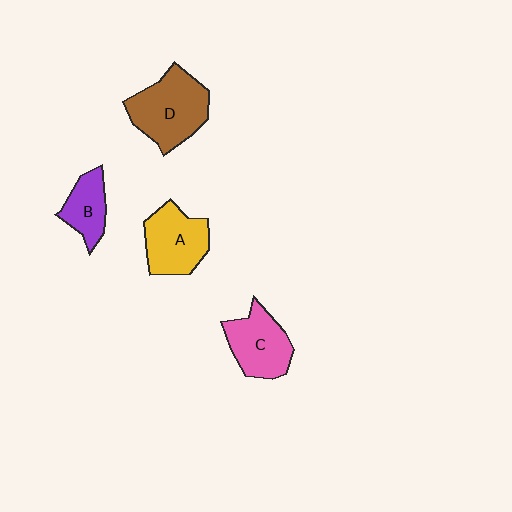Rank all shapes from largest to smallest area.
From largest to smallest: D (brown), A (yellow), C (pink), B (purple).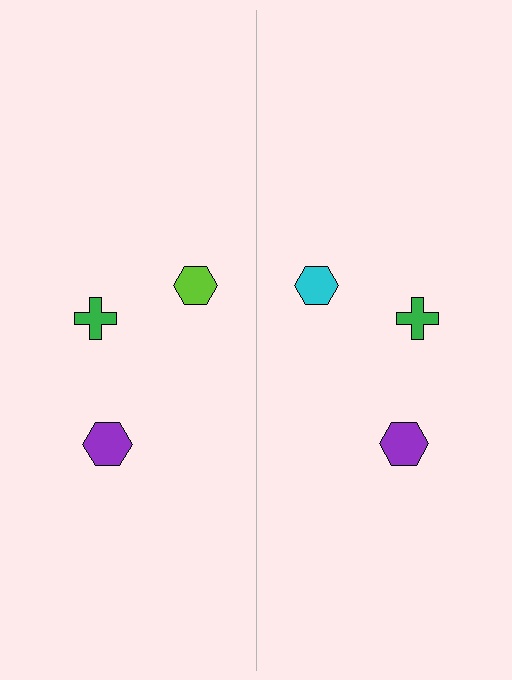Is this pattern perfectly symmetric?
No, the pattern is not perfectly symmetric. The cyan hexagon on the right side breaks the symmetry — its mirror counterpart is lime.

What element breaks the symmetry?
The cyan hexagon on the right side breaks the symmetry — its mirror counterpart is lime.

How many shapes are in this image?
There are 6 shapes in this image.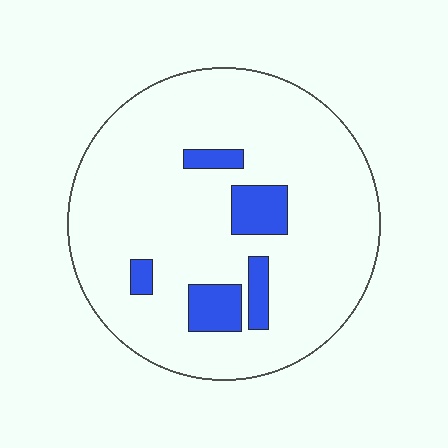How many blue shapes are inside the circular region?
5.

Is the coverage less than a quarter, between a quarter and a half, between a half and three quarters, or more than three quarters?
Less than a quarter.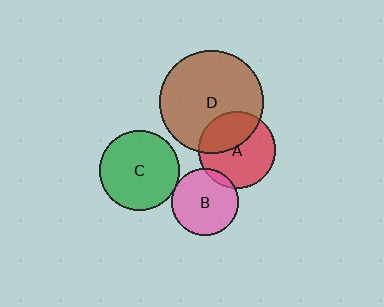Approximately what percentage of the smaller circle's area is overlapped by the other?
Approximately 5%.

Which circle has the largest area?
Circle D (brown).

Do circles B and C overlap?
Yes.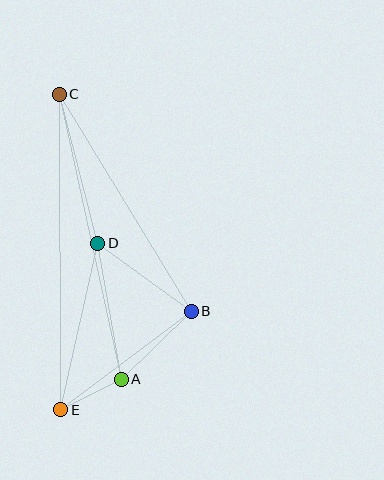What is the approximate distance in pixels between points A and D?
The distance between A and D is approximately 138 pixels.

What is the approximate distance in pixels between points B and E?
The distance between B and E is approximately 164 pixels.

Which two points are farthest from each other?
Points C and E are farthest from each other.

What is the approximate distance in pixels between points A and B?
The distance between A and B is approximately 98 pixels.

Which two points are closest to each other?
Points A and E are closest to each other.